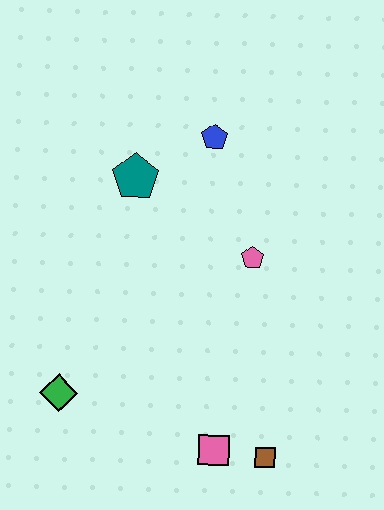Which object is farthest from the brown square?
The blue pentagon is farthest from the brown square.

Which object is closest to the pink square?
The brown square is closest to the pink square.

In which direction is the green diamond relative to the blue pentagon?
The green diamond is below the blue pentagon.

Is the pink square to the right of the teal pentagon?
Yes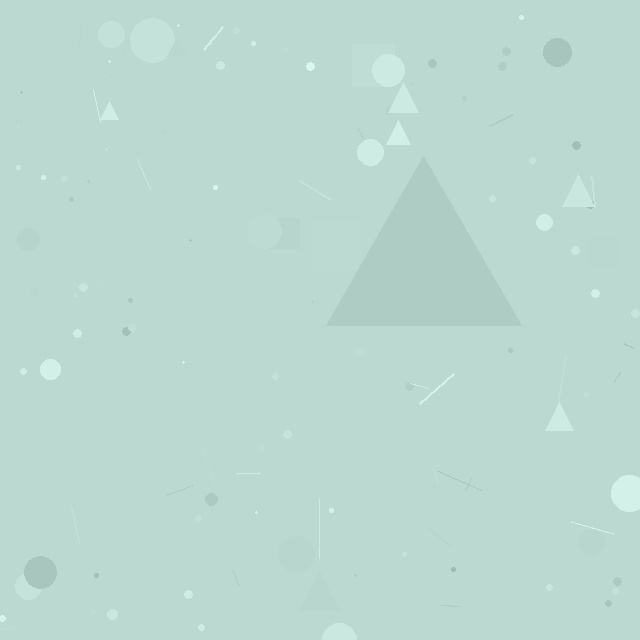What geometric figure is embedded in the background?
A triangle is embedded in the background.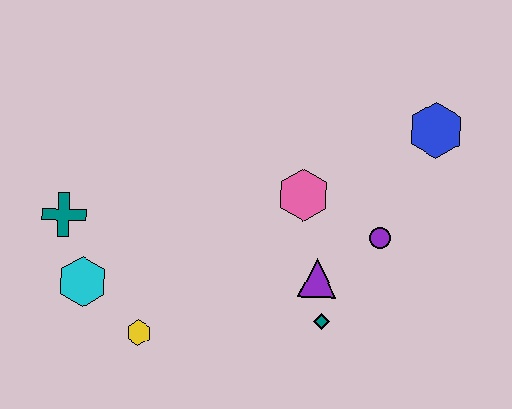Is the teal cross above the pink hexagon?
No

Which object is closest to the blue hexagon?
The purple circle is closest to the blue hexagon.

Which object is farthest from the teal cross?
The blue hexagon is farthest from the teal cross.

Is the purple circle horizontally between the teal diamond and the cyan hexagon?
No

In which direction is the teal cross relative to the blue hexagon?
The teal cross is to the left of the blue hexagon.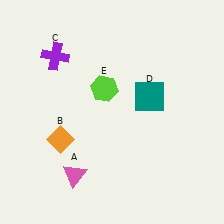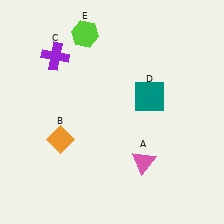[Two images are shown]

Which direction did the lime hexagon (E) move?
The lime hexagon (E) moved up.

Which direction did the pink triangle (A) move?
The pink triangle (A) moved right.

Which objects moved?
The objects that moved are: the pink triangle (A), the lime hexagon (E).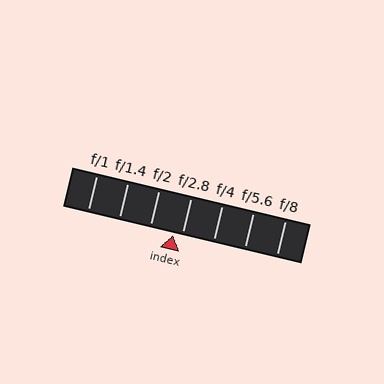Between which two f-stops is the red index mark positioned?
The index mark is between f/2 and f/2.8.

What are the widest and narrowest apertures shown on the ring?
The widest aperture shown is f/1 and the narrowest is f/8.